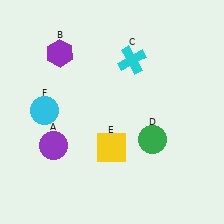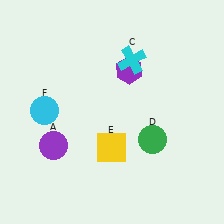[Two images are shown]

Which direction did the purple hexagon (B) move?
The purple hexagon (B) moved right.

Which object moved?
The purple hexagon (B) moved right.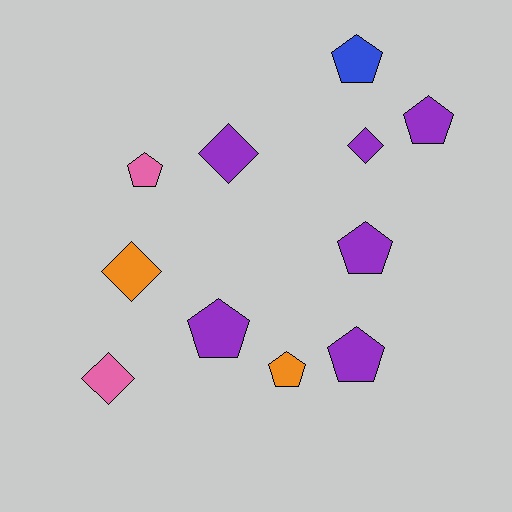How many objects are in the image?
There are 11 objects.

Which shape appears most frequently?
Pentagon, with 7 objects.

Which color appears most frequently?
Purple, with 6 objects.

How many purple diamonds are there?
There are 2 purple diamonds.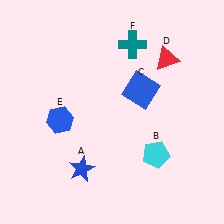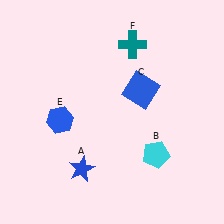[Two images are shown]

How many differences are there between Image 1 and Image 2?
There is 1 difference between the two images.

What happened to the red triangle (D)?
The red triangle (D) was removed in Image 2. It was in the top-right area of Image 1.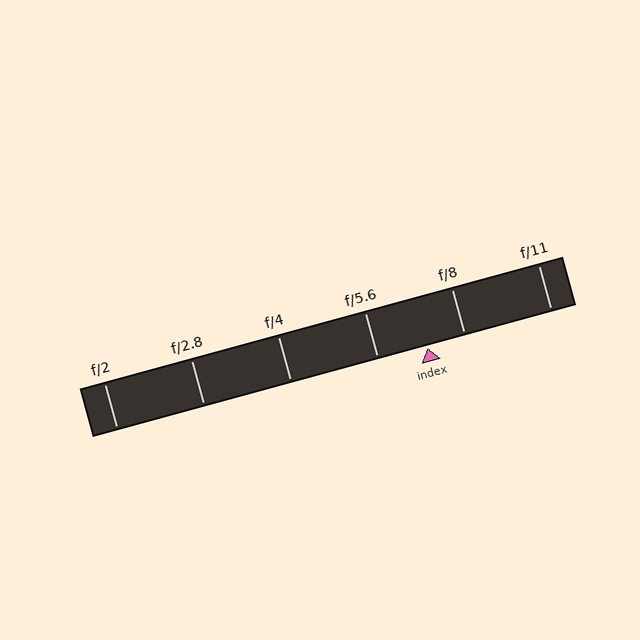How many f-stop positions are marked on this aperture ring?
There are 6 f-stop positions marked.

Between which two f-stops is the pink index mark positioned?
The index mark is between f/5.6 and f/8.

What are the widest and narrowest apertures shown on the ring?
The widest aperture shown is f/2 and the narrowest is f/11.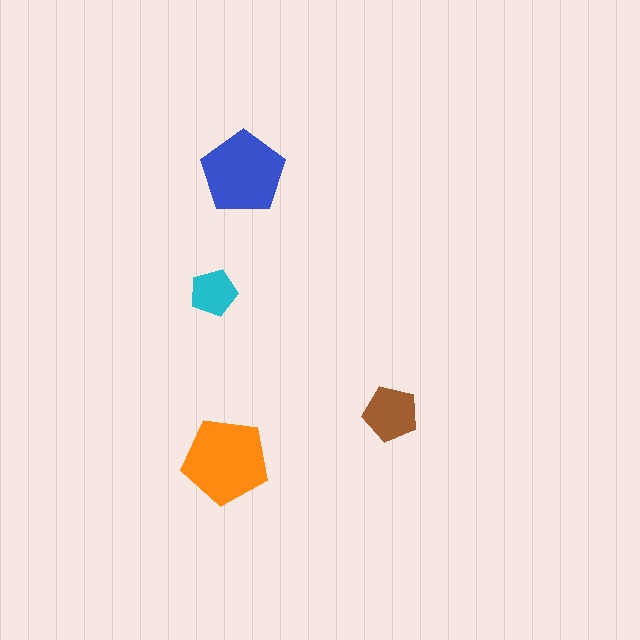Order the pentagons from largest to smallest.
the orange one, the blue one, the brown one, the cyan one.